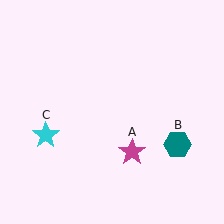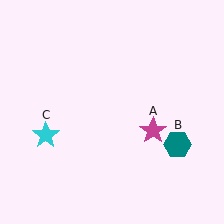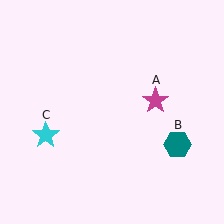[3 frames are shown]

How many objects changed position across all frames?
1 object changed position: magenta star (object A).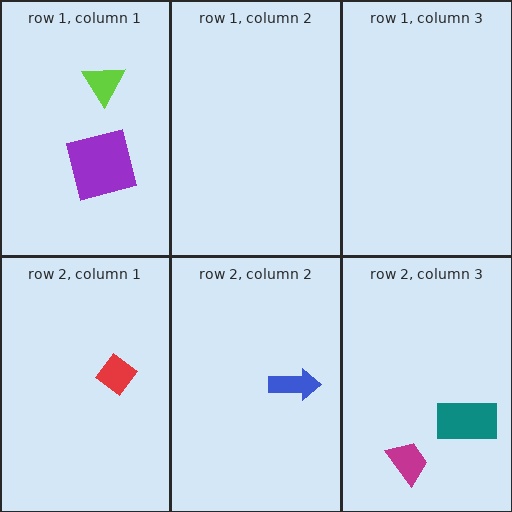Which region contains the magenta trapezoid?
The row 2, column 3 region.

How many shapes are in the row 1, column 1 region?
2.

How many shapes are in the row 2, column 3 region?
2.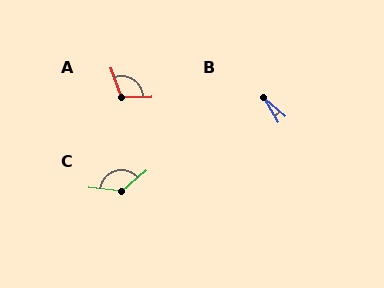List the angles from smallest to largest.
B (19°), A (109°), C (134°).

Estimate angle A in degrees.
Approximately 109 degrees.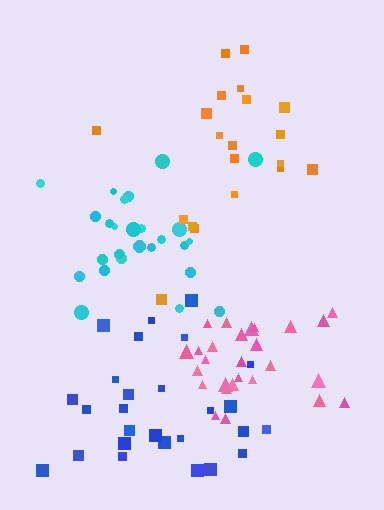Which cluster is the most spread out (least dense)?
Orange.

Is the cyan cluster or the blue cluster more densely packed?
Cyan.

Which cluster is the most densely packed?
Pink.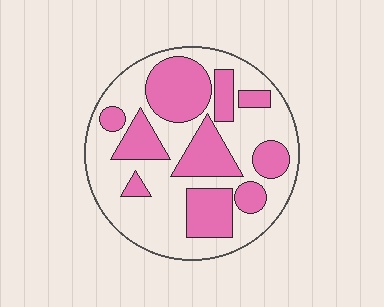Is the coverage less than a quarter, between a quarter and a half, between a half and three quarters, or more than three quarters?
Between a quarter and a half.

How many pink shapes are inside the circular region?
10.